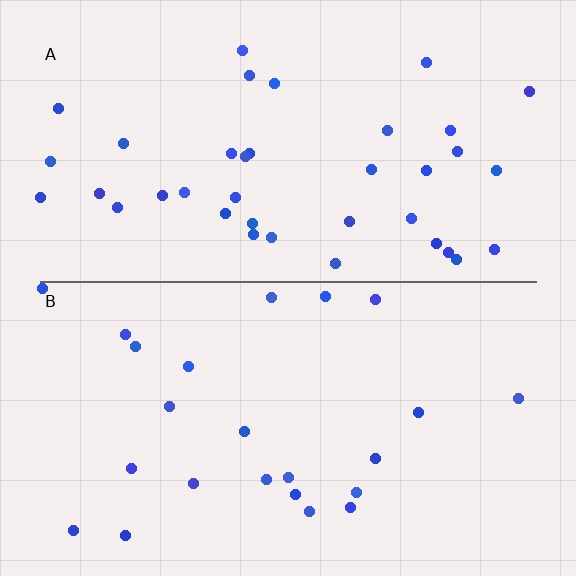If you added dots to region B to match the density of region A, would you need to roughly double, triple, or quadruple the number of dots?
Approximately double.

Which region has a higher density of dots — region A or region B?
A (the top).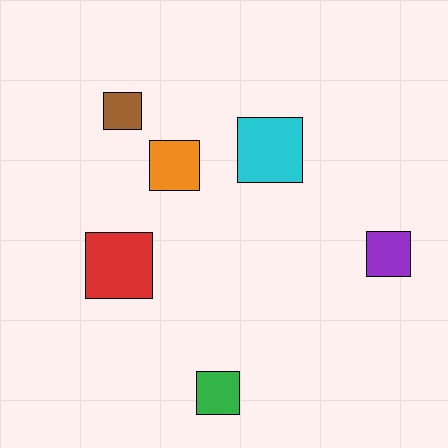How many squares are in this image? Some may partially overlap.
There are 6 squares.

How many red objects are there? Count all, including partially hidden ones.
There is 1 red object.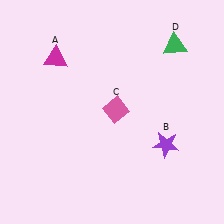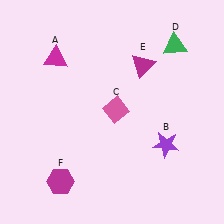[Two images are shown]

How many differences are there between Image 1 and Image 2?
There are 2 differences between the two images.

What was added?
A magenta triangle (E), a magenta hexagon (F) were added in Image 2.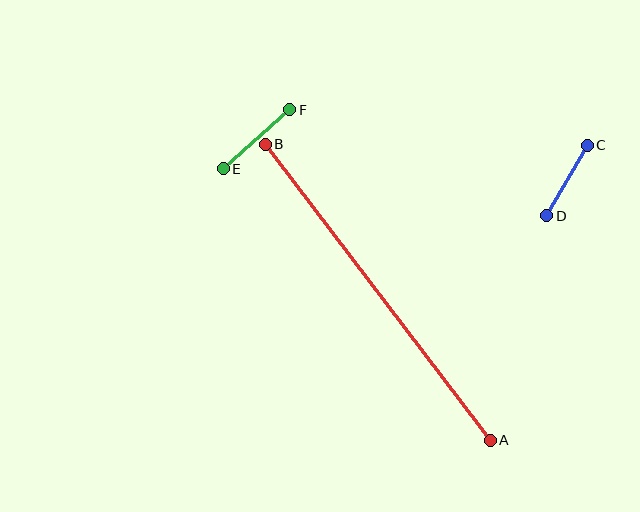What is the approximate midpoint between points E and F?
The midpoint is at approximately (256, 139) pixels.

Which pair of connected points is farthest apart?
Points A and B are farthest apart.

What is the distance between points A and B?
The distance is approximately 372 pixels.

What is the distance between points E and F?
The distance is approximately 89 pixels.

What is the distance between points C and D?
The distance is approximately 81 pixels.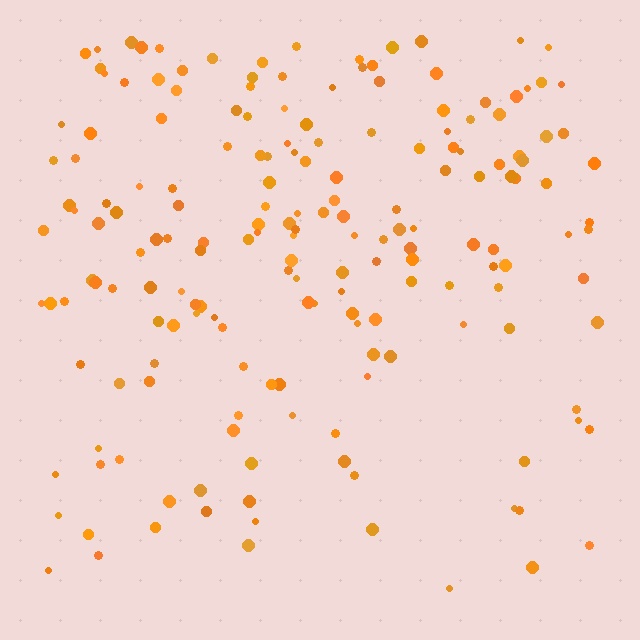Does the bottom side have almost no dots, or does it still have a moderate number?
Still a moderate number, just noticeably fewer than the top.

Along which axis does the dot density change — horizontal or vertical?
Vertical.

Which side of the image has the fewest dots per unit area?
The bottom.